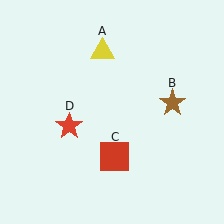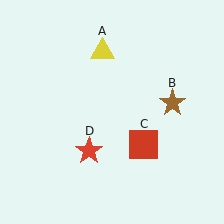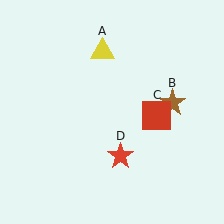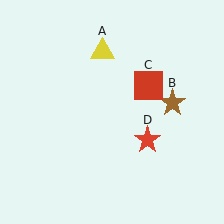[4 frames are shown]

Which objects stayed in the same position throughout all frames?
Yellow triangle (object A) and brown star (object B) remained stationary.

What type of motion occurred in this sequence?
The red square (object C), red star (object D) rotated counterclockwise around the center of the scene.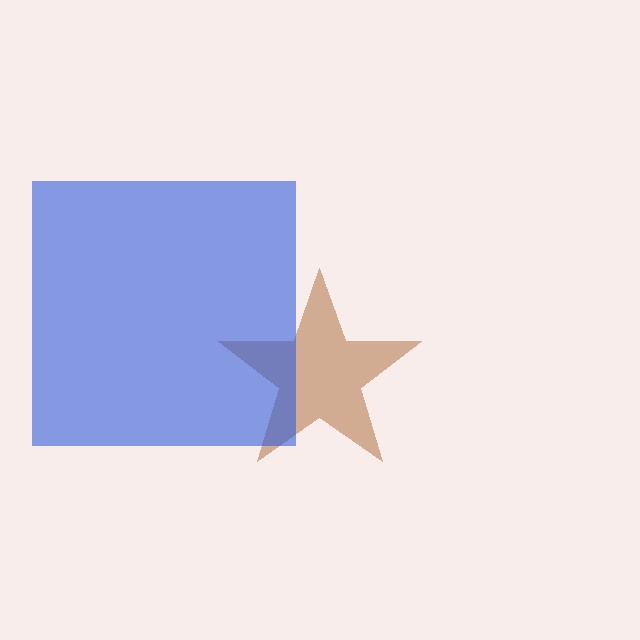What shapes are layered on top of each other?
The layered shapes are: a brown star, a blue square.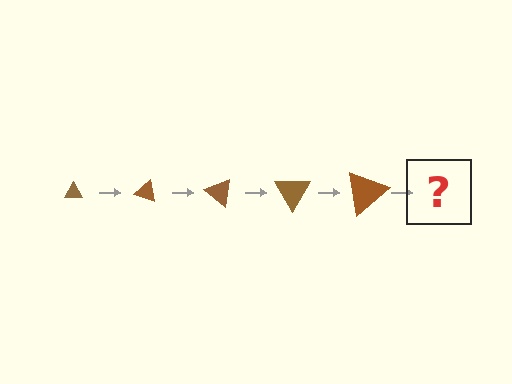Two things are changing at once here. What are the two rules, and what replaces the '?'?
The two rules are that the triangle grows larger each step and it rotates 20 degrees each step. The '?' should be a triangle, larger than the previous one and rotated 100 degrees from the start.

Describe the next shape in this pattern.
It should be a triangle, larger than the previous one and rotated 100 degrees from the start.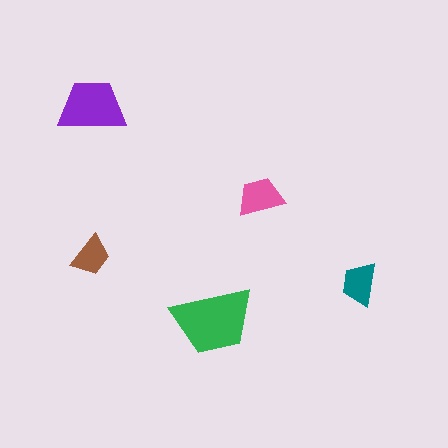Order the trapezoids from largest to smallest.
the green one, the purple one, the pink one, the teal one, the brown one.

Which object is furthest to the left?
The purple trapezoid is leftmost.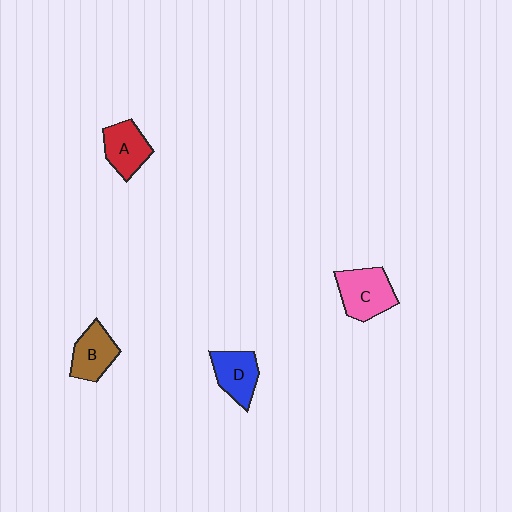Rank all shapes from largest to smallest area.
From largest to smallest: C (pink), A (red), D (blue), B (brown).